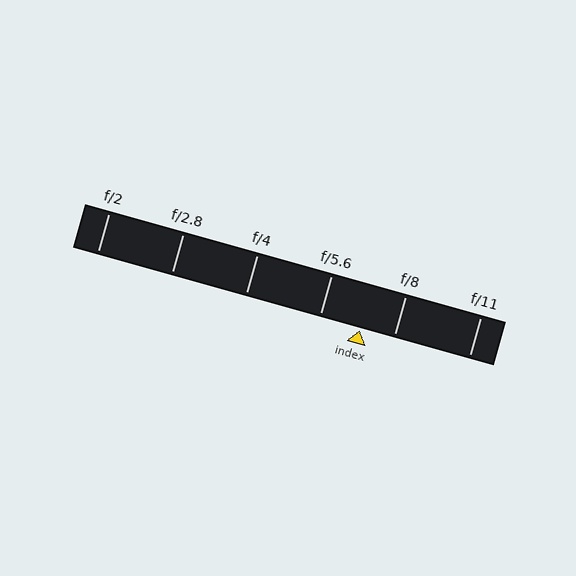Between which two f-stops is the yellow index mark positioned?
The index mark is between f/5.6 and f/8.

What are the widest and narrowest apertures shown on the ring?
The widest aperture shown is f/2 and the narrowest is f/11.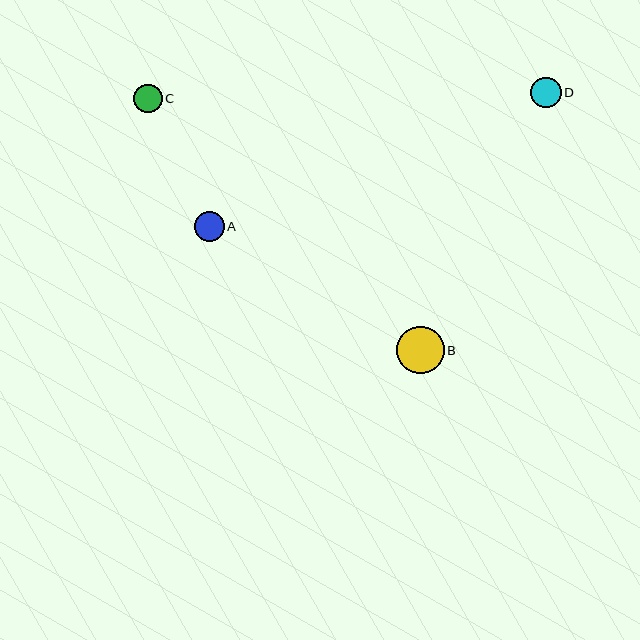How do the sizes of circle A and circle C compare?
Circle A and circle C are approximately the same size.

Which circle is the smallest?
Circle C is the smallest with a size of approximately 28 pixels.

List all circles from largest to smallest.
From largest to smallest: B, D, A, C.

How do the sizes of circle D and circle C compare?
Circle D and circle C are approximately the same size.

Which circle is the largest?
Circle B is the largest with a size of approximately 47 pixels.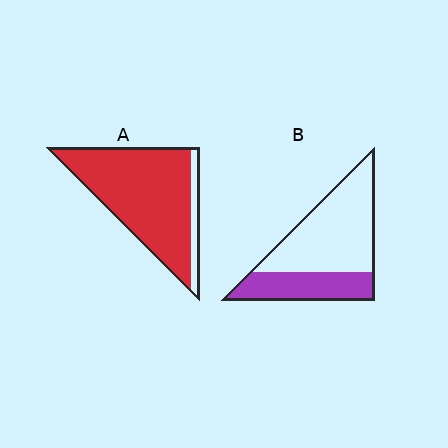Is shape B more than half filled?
No.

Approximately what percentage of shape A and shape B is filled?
A is approximately 90% and B is approximately 35%.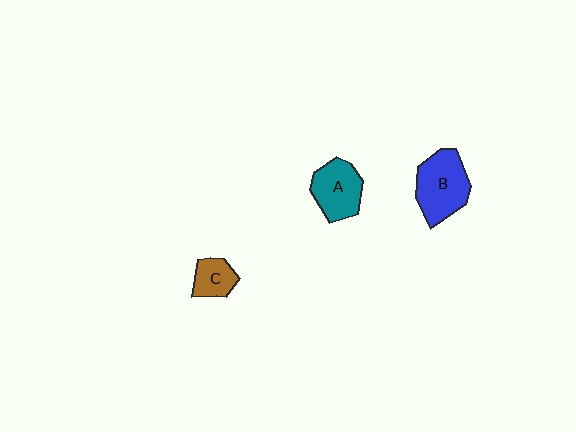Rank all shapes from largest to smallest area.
From largest to smallest: B (blue), A (teal), C (brown).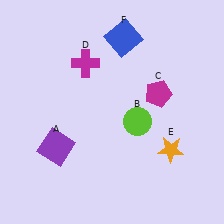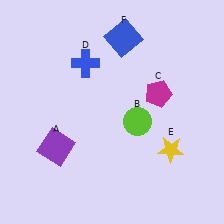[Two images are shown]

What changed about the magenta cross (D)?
In Image 1, D is magenta. In Image 2, it changed to blue.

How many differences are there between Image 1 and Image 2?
There are 2 differences between the two images.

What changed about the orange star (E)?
In Image 1, E is orange. In Image 2, it changed to yellow.